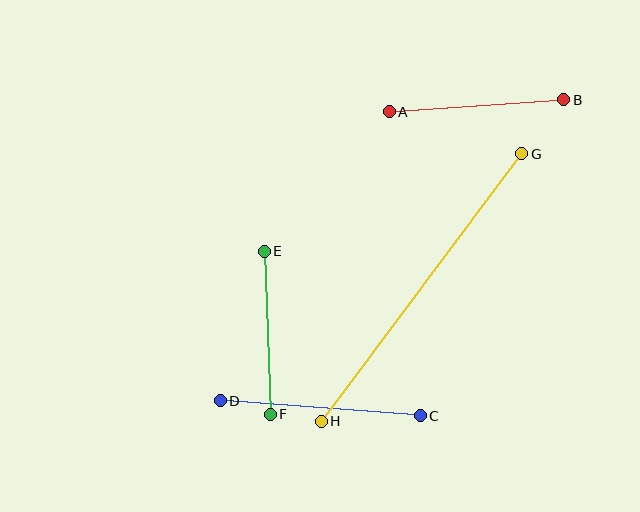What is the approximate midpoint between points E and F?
The midpoint is at approximately (267, 333) pixels.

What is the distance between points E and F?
The distance is approximately 163 pixels.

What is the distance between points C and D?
The distance is approximately 200 pixels.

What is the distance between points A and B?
The distance is approximately 175 pixels.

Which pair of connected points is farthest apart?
Points G and H are farthest apart.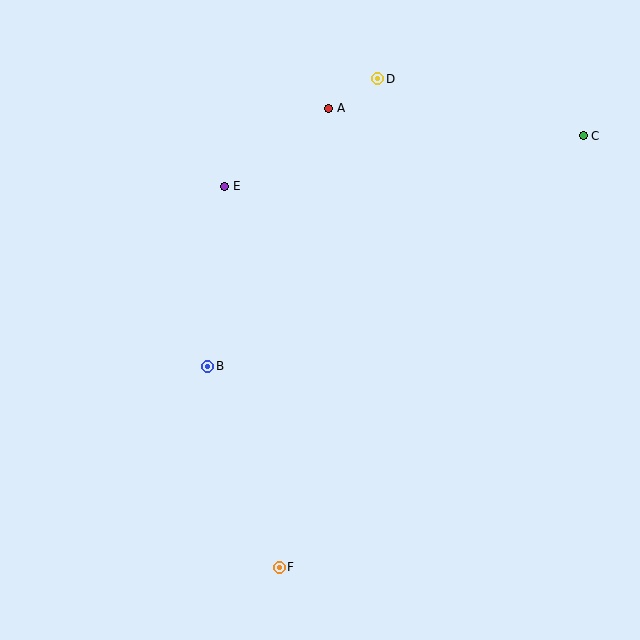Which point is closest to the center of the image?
Point B at (208, 366) is closest to the center.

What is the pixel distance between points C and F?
The distance between C and F is 528 pixels.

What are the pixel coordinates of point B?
Point B is at (208, 366).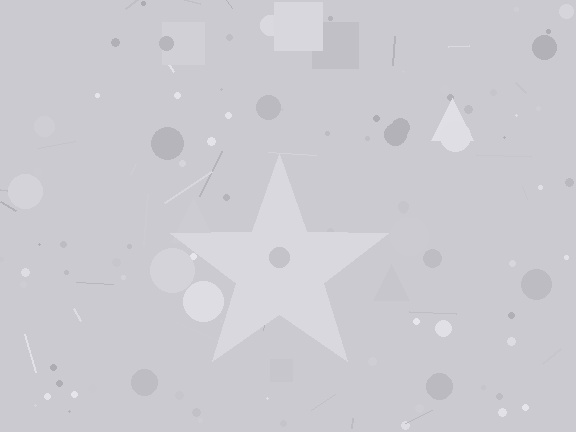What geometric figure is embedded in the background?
A star is embedded in the background.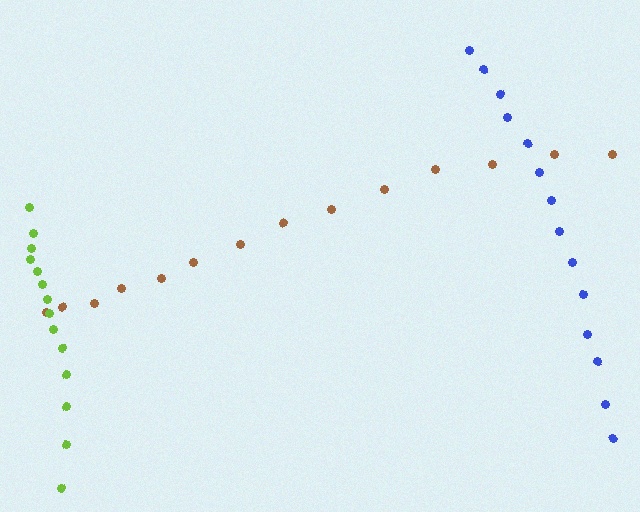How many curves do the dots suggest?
There are 3 distinct paths.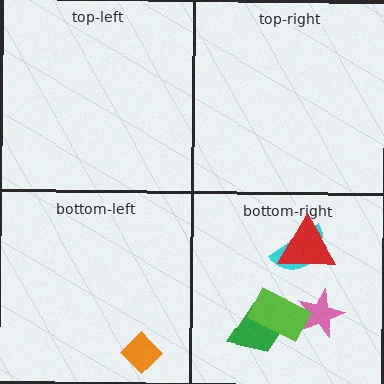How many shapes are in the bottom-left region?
1.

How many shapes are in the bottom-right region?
5.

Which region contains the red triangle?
The bottom-right region.